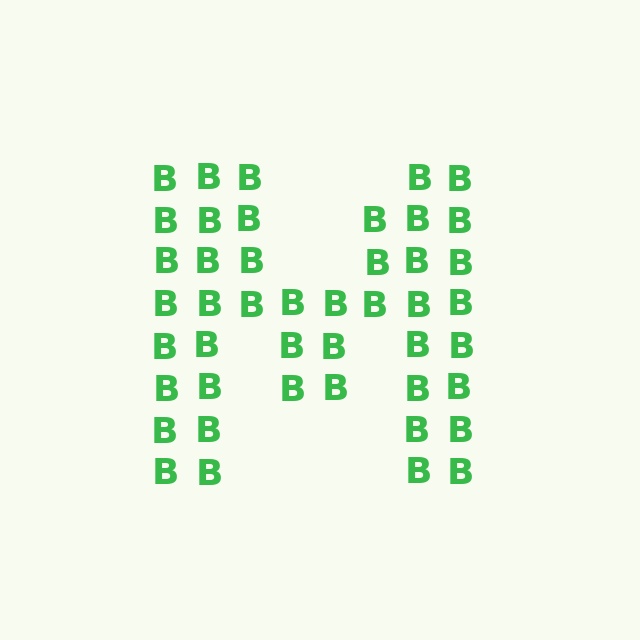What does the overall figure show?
The overall figure shows the letter M.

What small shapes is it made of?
It is made of small letter B's.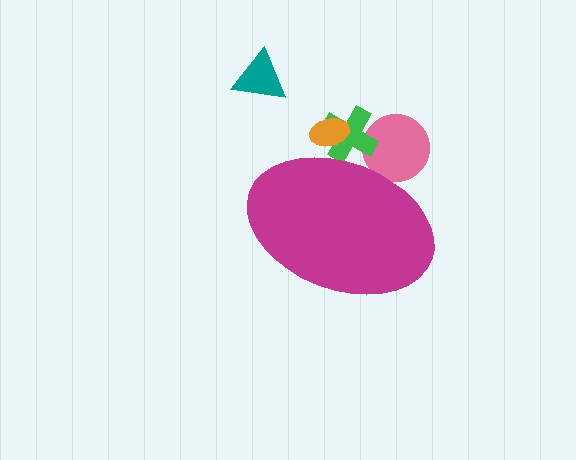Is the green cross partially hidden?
Yes, the green cross is partially hidden behind the magenta ellipse.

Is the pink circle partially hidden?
Yes, the pink circle is partially hidden behind the magenta ellipse.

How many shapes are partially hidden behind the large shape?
3 shapes are partially hidden.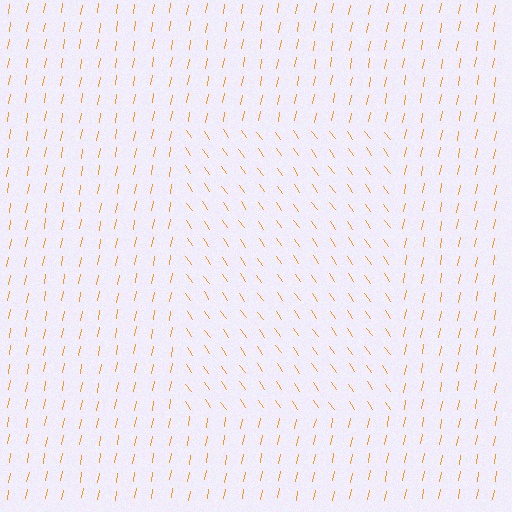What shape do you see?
I see a rectangle.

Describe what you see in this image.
The image is filled with small orange line segments. A rectangle region in the image has lines oriented differently from the surrounding lines, creating a visible texture boundary.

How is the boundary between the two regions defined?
The boundary is defined purely by a change in line orientation (approximately 45 degrees difference). All lines are the same color and thickness.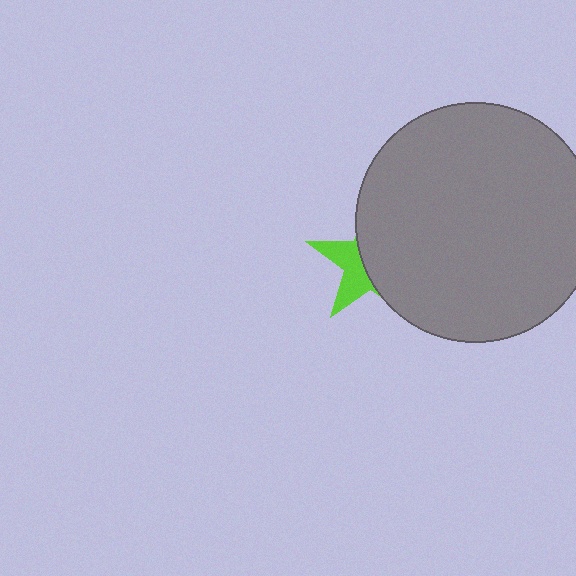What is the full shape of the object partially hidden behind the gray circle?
The partially hidden object is a lime star.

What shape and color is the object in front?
The object in front is a gray circle.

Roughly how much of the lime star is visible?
A small part of it is visible (roughly 38%).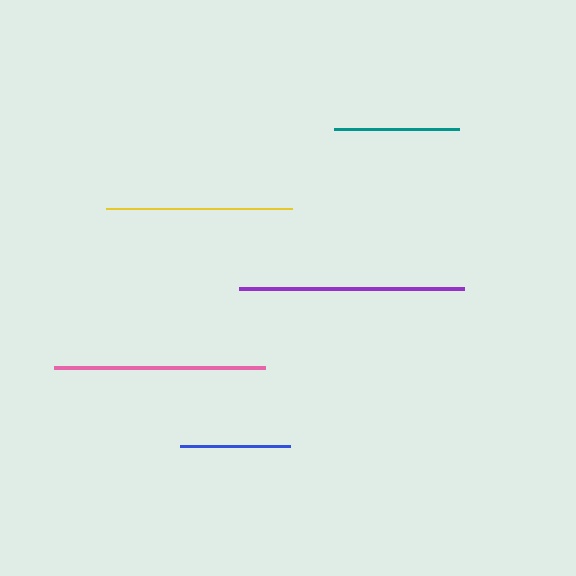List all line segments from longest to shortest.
From longest to shortest: purple, pink, yellow, teal, blue.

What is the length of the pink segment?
The pink segment is approximately 210 pixels long.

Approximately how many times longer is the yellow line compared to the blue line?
The yellow line is approximately 1.7 times the length of the blue line.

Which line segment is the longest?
The purple line is the longest at approximately 225 pixels.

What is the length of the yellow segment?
The yellow segment is approximately 186 pixels long.